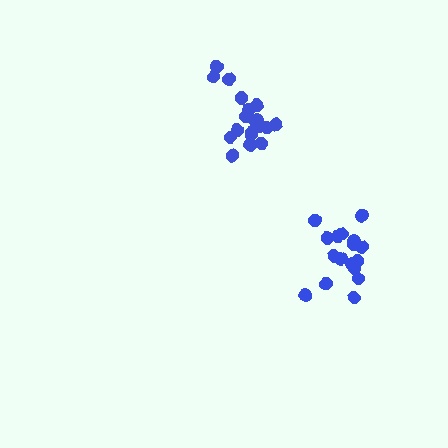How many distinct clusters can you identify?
There are 2 distinct clusters.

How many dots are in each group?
Group 1: 17 dots, Group 2: 19 dots (36 total).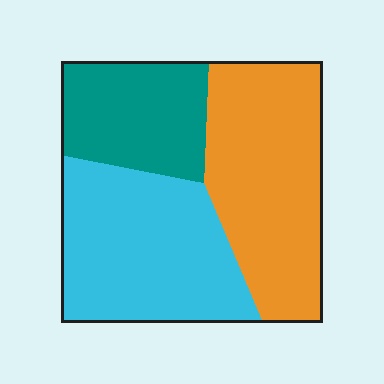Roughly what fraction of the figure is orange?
Orange takes up about two fifths (2/5) of the figure.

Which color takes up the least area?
Teal, at roughly 25%.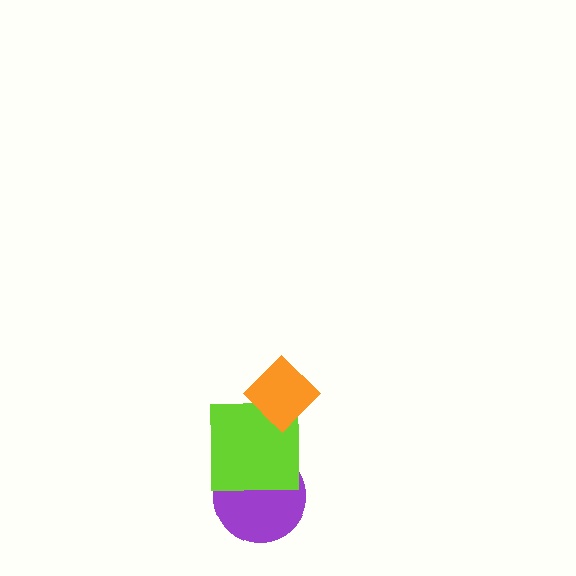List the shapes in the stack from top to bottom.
From top to bottom: the orange diamond, the lime square, the purple circle.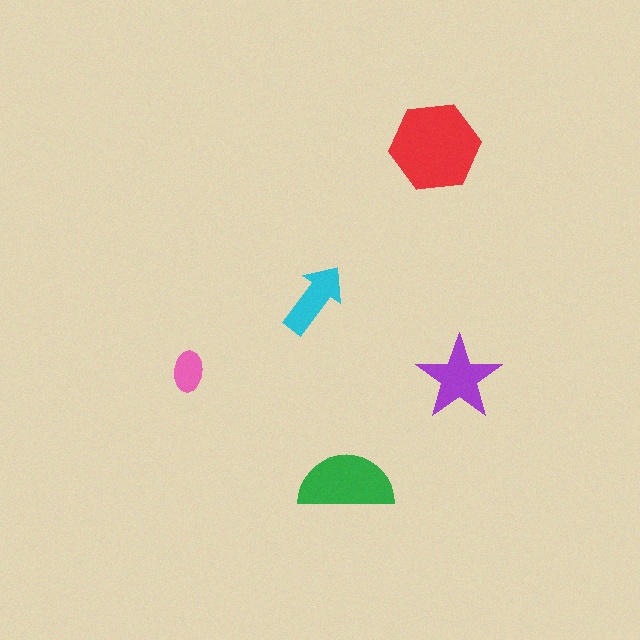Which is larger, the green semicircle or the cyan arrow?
The green semicircle.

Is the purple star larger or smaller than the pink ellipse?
Larger.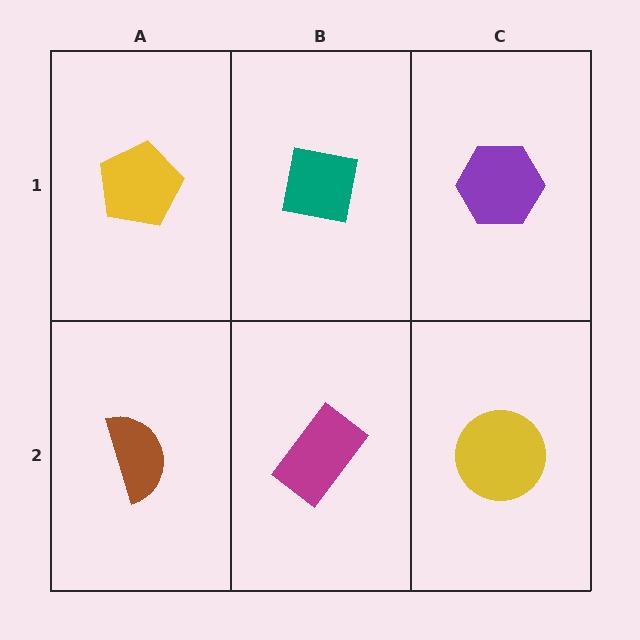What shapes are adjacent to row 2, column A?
A yellow pentagon (row 1, column A), a magenta rectangle (row 2, column B).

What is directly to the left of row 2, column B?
A brown semicircle.